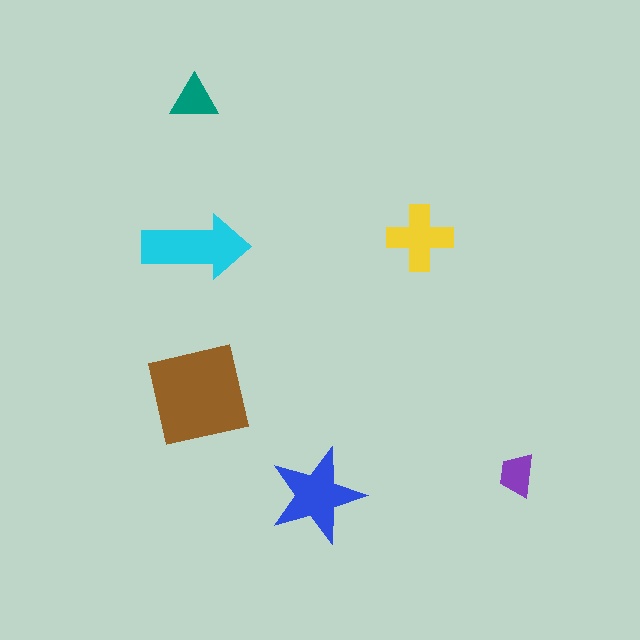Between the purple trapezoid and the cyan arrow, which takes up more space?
The cyan arrow.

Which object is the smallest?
The purple trapezoid.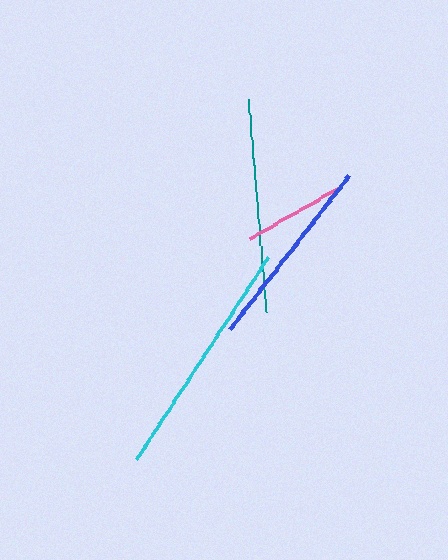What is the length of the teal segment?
The teal segment is approximately 214 pixels long.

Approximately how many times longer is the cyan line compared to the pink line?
The cyan line is approximately 2.3 times the length of the pink line.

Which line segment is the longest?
The cyan line is the longest at approximately 241 pixels.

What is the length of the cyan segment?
The cyan segment is approximately 241 pixels long.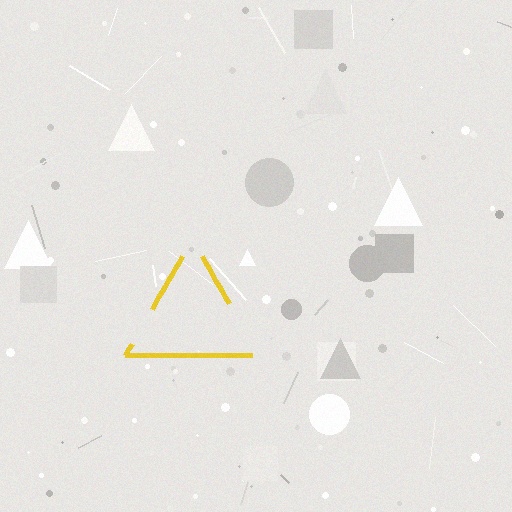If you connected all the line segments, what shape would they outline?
They would outline a triangle.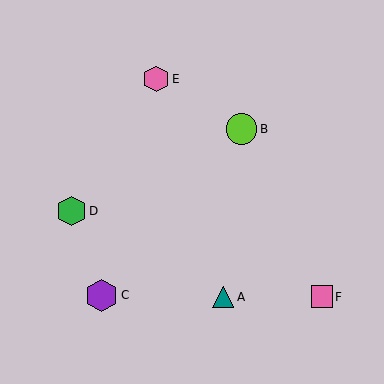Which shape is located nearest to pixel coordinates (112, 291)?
The purple hexagon (labeled C) at (101, 295) is nearest to that location.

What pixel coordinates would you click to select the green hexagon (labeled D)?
Click at (71, 211) to select the green hexagon D.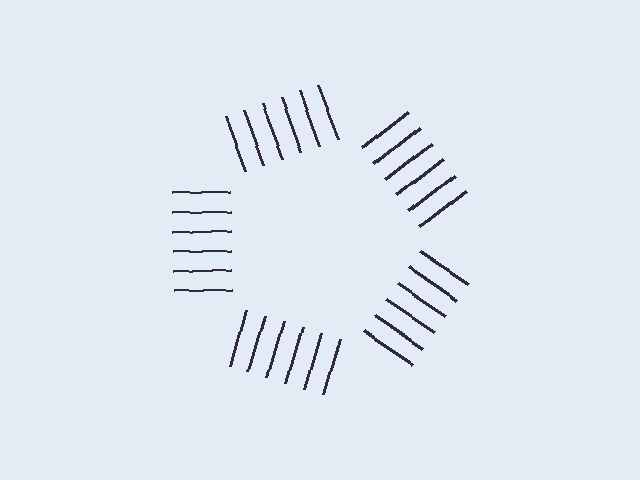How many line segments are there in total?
30 — 6 along each of the 5 edges.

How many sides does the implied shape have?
5 sides — the line-ends trace a pentagon.